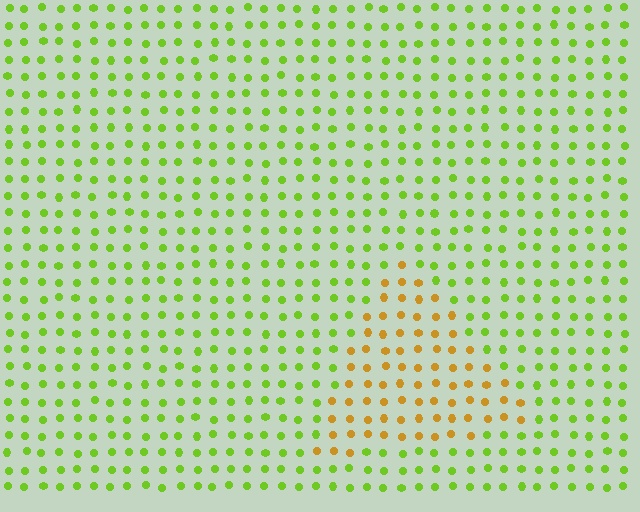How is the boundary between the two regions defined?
The boundary is defined purely by a slight shift in hue (about 53 degrees). Spacing, size, and orientation are identical on both sides.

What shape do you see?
I see a triangle.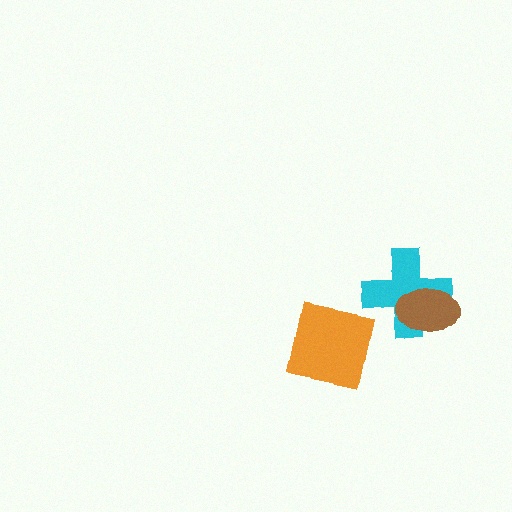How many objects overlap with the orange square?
0 objects overlap with the orange square.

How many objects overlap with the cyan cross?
1 object overlaps with the cyan cross.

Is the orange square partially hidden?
No, no other shape covers it.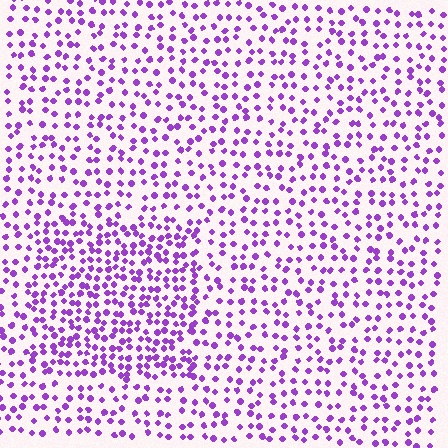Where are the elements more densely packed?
The elements are more densely packed inside the rectangle boundary.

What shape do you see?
I see a rectangle.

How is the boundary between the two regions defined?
The boundary is defined by a change in element density (approximately 1.7x ratio). All elements are the same color, size, and shape.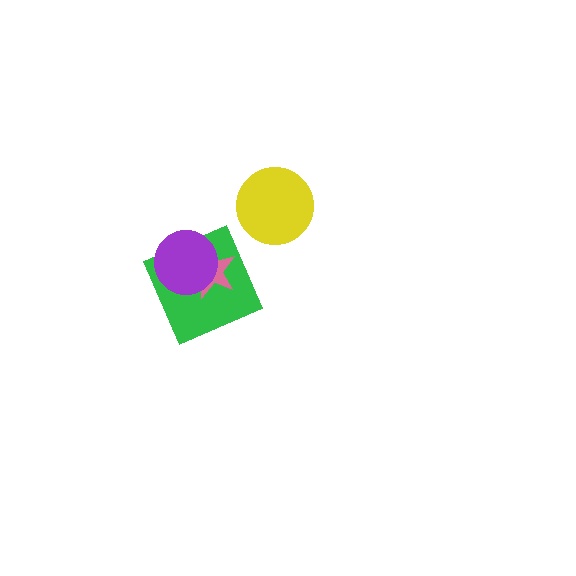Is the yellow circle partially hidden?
No, no other shape covers it.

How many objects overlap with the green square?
2 objects overlap with the green square.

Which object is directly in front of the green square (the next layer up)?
The pink star is directly in front of the green square.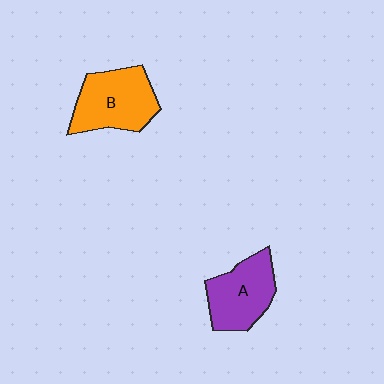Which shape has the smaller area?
Shape A (purple).